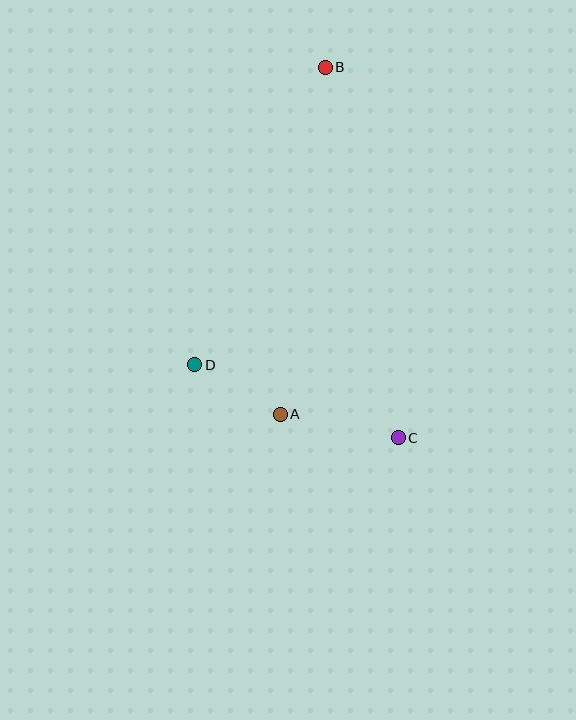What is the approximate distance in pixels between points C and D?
The distance between C and D is approximately 216 pixels.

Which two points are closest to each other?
Points A and D are closest to each other.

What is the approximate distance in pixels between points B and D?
The distance between B and D is approximately 325 pixels.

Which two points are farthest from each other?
Points B and C are farthest from each other.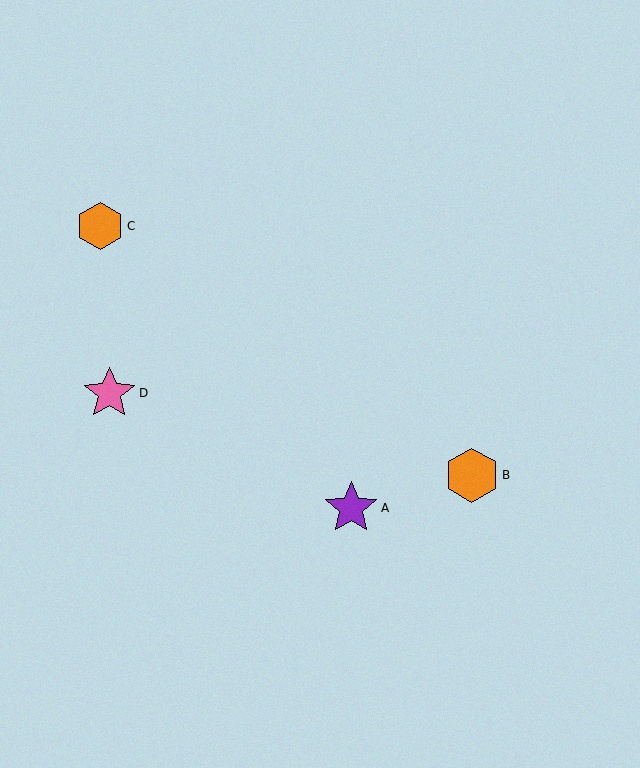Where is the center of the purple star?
The center of the purple star is at (351, 508).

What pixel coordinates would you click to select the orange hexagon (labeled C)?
Click at (100, 226) to select the orange hexagon C.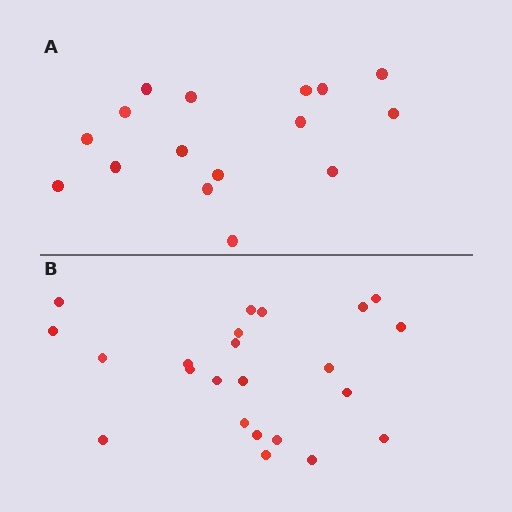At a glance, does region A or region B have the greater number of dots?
Region B (the bottom region) has more dots.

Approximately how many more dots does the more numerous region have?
Region B has roughly 8 or so more dots than region A.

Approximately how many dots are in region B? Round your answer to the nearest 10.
About 20 dots. (The exact count is 23, which rounds to 20.)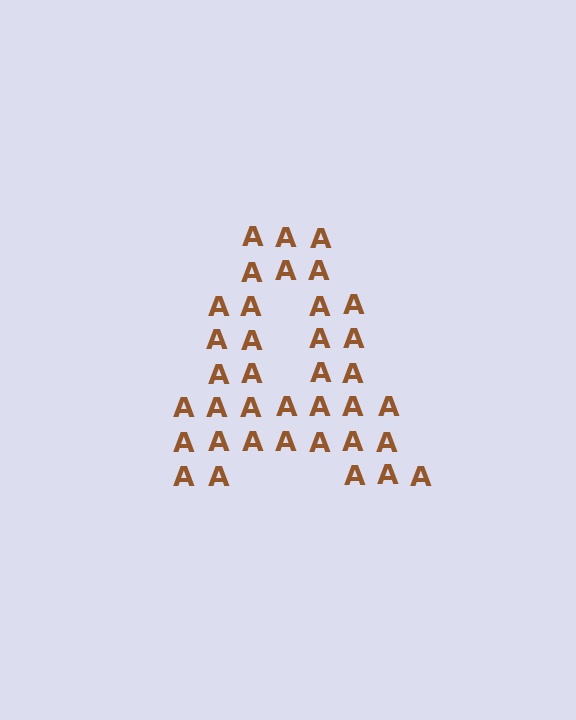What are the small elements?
The small elements are letter A's.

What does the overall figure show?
The overall figure shows the letter A.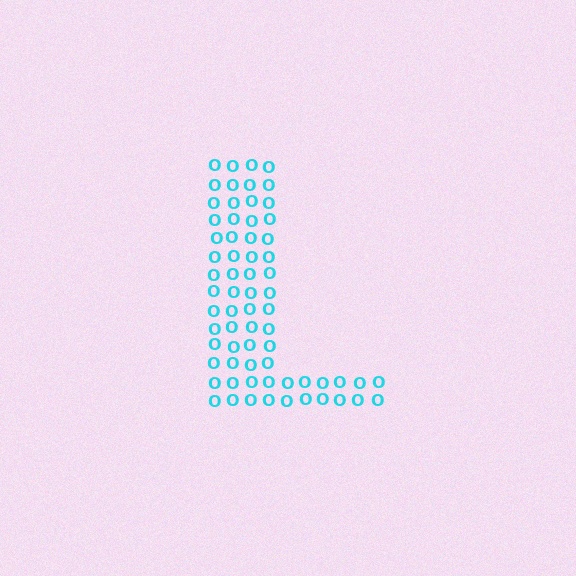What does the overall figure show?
The overall figure shows the letter L.